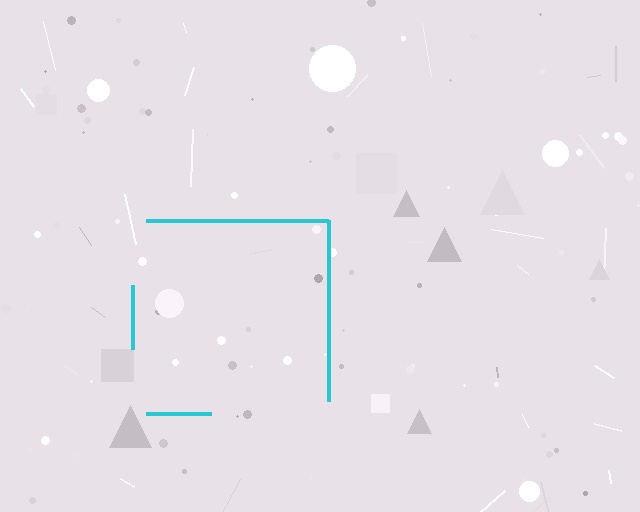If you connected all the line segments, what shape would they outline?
They would outline a square.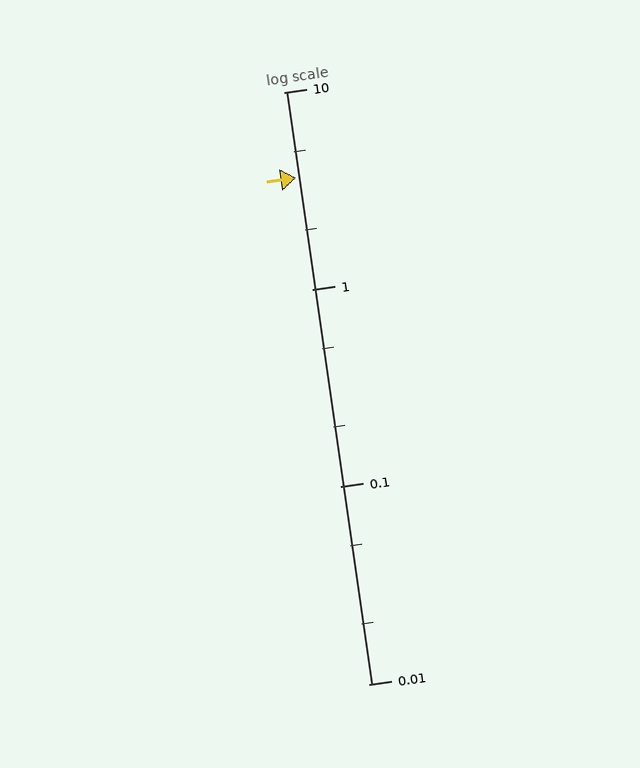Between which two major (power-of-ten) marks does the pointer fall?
The pointer is between 1 and 10.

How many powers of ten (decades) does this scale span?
The scale spans 3 decades, from 0.01 to 10.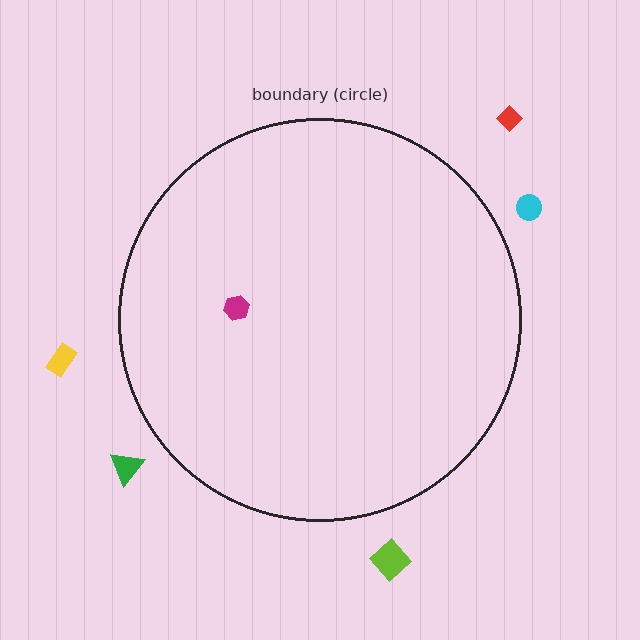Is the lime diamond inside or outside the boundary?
Outside.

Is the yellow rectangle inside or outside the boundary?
Outside.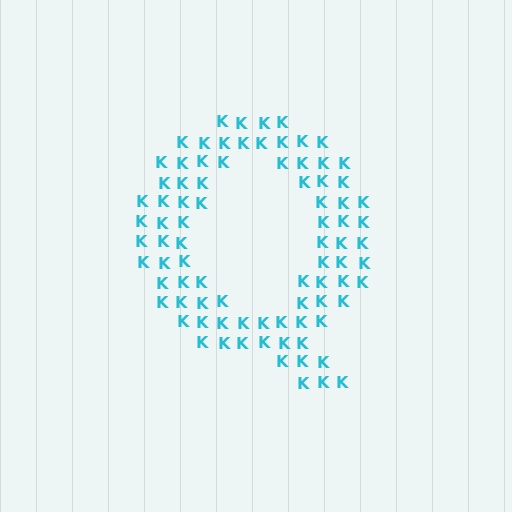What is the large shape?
The large shape is the letter Q.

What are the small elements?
The small elements are letter K's.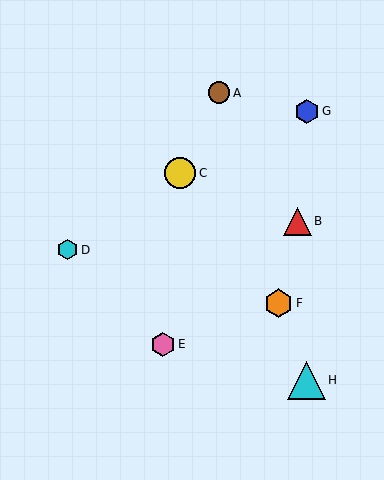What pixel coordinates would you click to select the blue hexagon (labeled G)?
Click at (307, 111) to select the blue hexagon G.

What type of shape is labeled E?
Shape E is a pink hexagon.